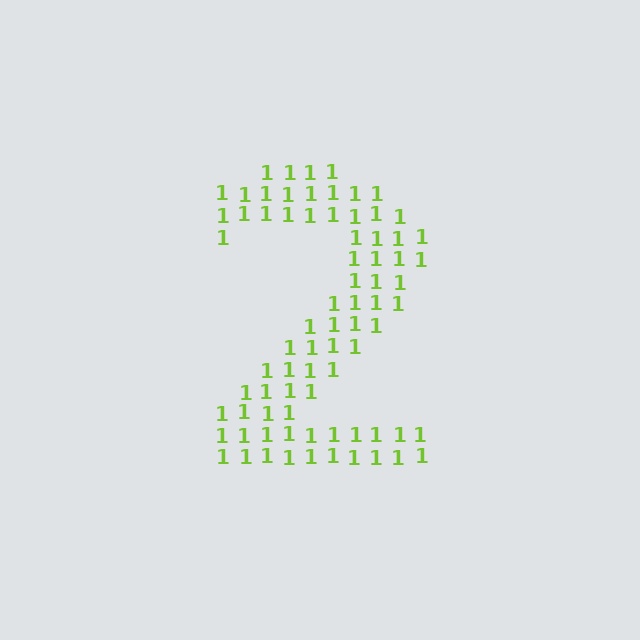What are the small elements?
The small elements are digit 1's.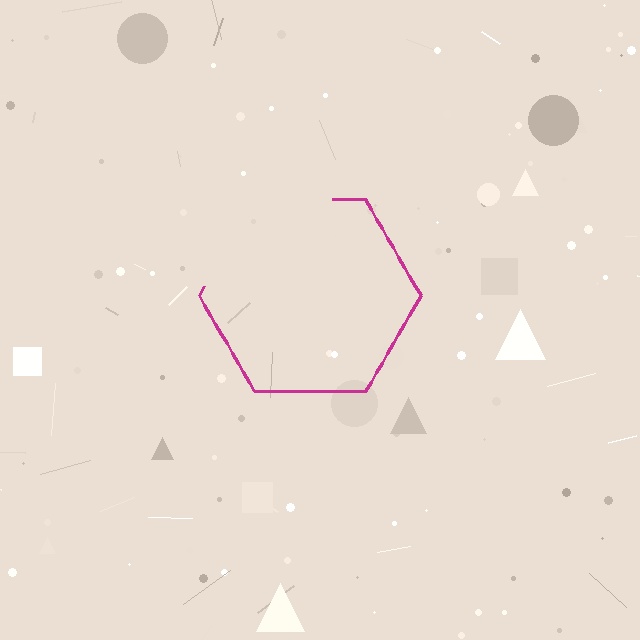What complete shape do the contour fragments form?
The contour fragments form a hexagon.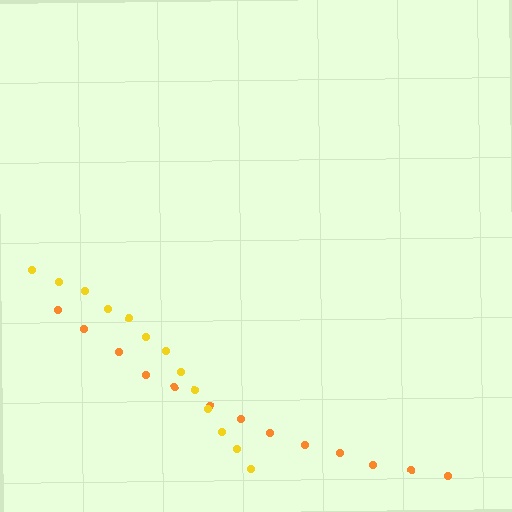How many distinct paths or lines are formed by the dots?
There are 2 distinct paths.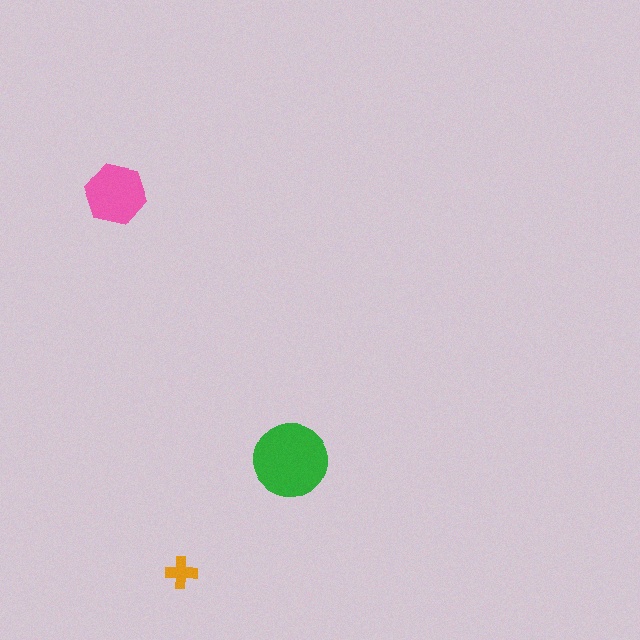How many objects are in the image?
There are 3 objects in the image.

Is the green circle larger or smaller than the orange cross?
Larger.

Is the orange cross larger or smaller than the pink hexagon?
Smaller.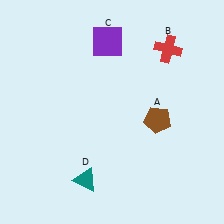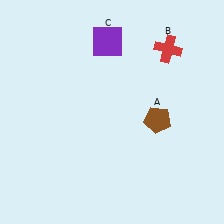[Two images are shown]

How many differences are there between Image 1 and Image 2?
There is 1 difference between the two images.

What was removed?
The teal triangle (D) was removed in Image 2.